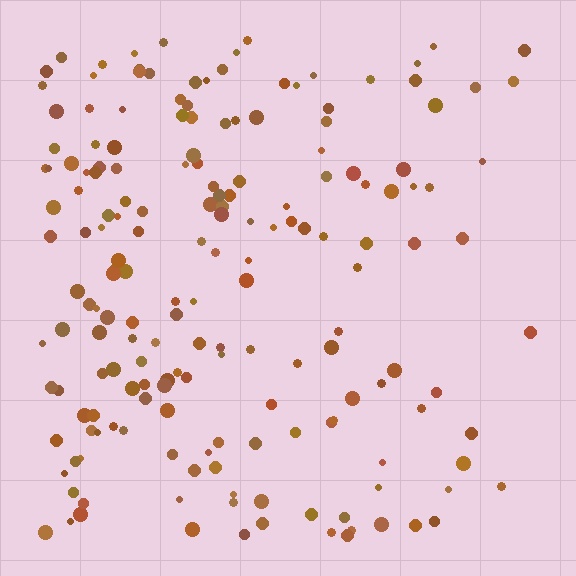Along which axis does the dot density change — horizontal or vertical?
Horizontal.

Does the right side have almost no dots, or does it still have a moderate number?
Still a moderate number, just noticeably fewer than the left.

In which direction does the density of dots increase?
From right to left, with the left side densest.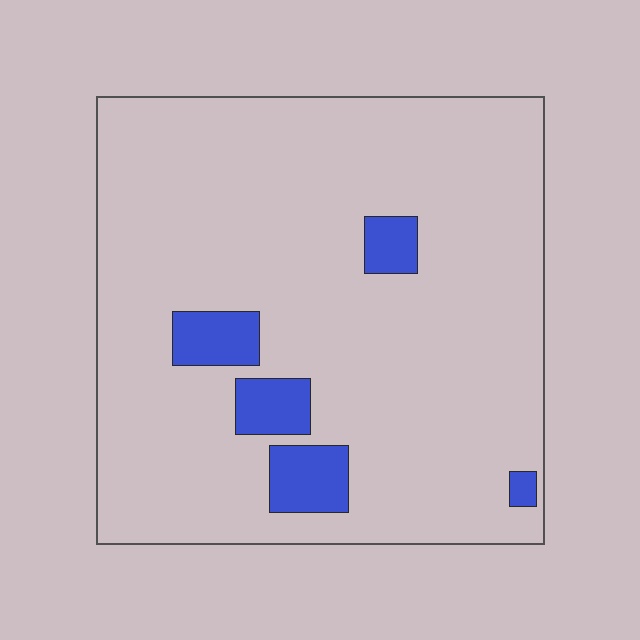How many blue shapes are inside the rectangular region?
5.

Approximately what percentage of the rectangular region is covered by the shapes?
Approximately 10%.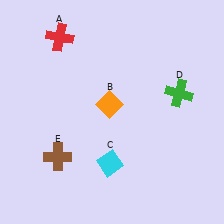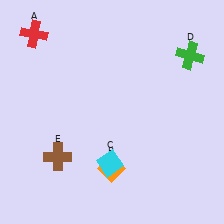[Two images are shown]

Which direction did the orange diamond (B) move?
The orange diamond (B) moved down.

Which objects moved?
The objects that moved are: the red cross (A), the orange diamond (B), the green cross (D).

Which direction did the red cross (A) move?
The red cross (A) moved left.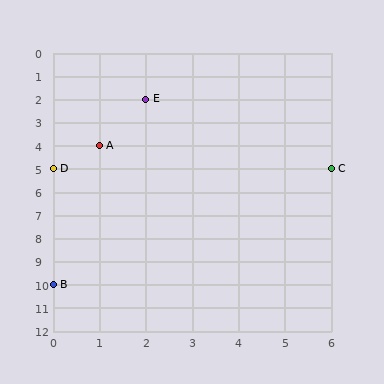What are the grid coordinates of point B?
Point B is at grid coordinates (0, 10).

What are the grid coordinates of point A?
Point A is at grid coordinates (1, 4).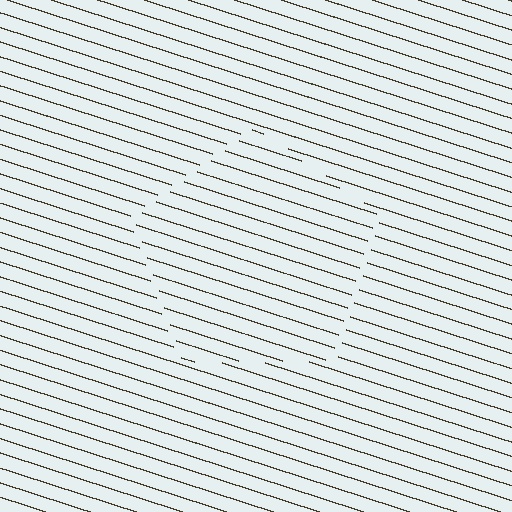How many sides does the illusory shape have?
5 sides — the line-ends trace a pentagon.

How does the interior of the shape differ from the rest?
The interior of the shape contains the same grating, shifted by half a period — the contour is defined by the phase discontinuity where line-ends from the inner and outer gratings abut.